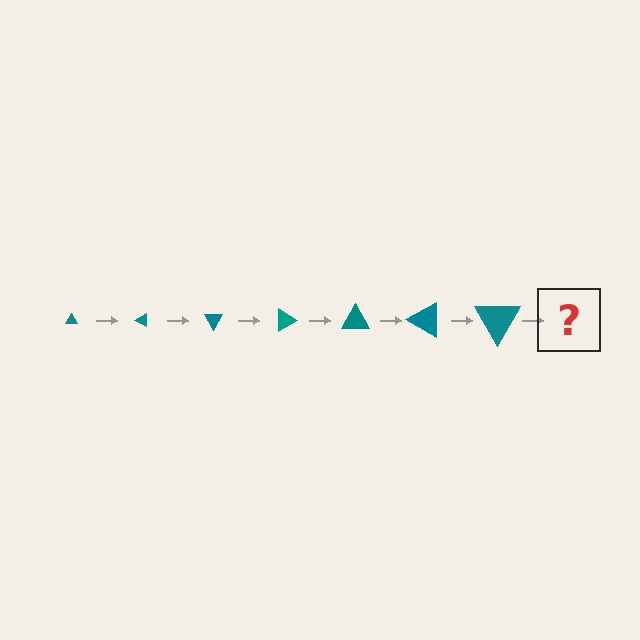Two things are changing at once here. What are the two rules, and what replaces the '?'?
The two rules are that the triangle grows larger each step and it rotates 30 degrees each step. The '?' should be a triangle, larger than the previous one and rotated 210 degrees from the start.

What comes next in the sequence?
The next element should be a triangle, larger than the previous one and rotated 210 degrees from the start.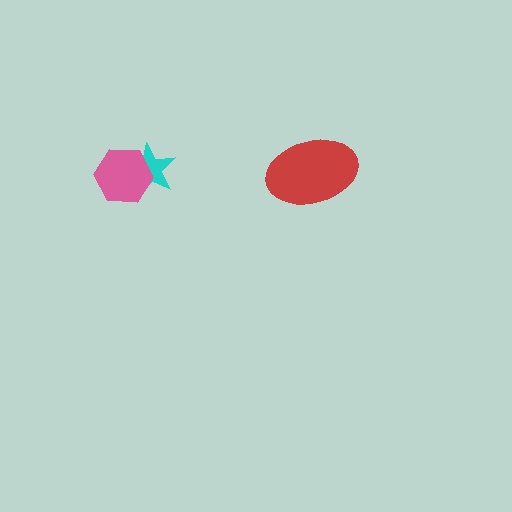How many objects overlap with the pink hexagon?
1 object overlaps with the pink hexagon.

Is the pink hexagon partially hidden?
No, no other shape covers it.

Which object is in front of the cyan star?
The pink hexagon is in front of the cyan star.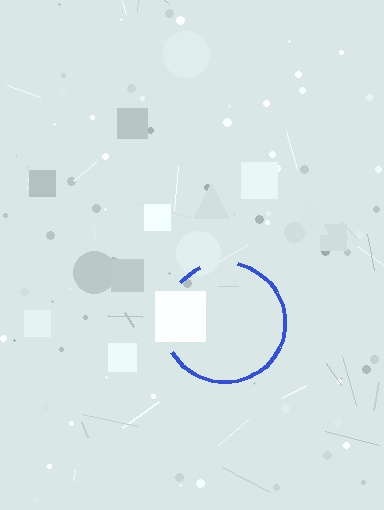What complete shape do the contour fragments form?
The contour fragments form a circle.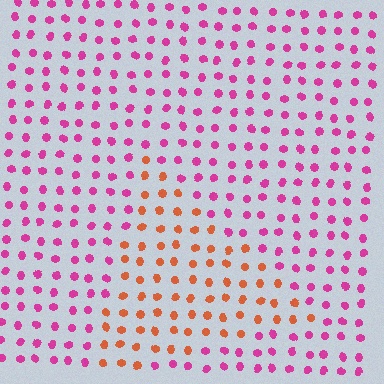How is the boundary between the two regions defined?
The boundary is defined purely by a slight shift in hue (about 54 degrees). Spacing, size, and orientation are identical on both sides.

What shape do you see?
I see a triangle.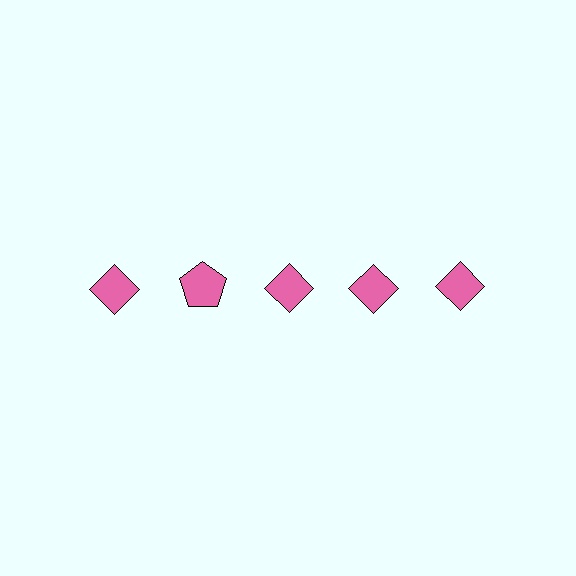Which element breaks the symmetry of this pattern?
The pink pentagon in the top row, second from left column breaks the symmetry. All other shapes are pink diamonds.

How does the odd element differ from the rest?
It has a different shape: pentagon instead of diamond.